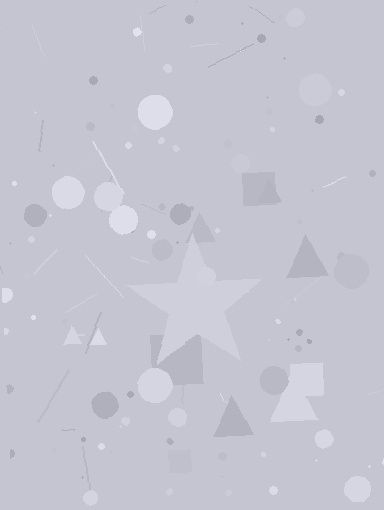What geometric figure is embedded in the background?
A star is embedded in the background.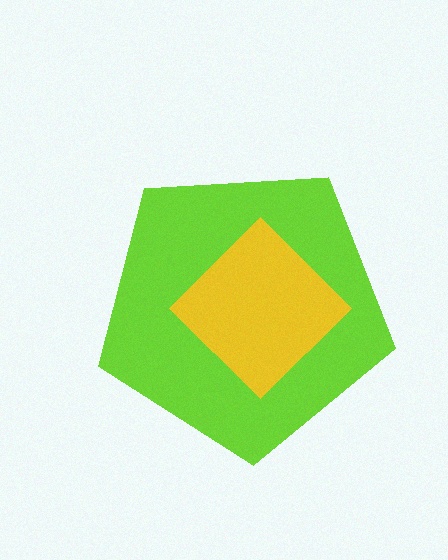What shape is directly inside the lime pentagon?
The yellow diamond.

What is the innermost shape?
The yellow diamond.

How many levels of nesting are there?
2.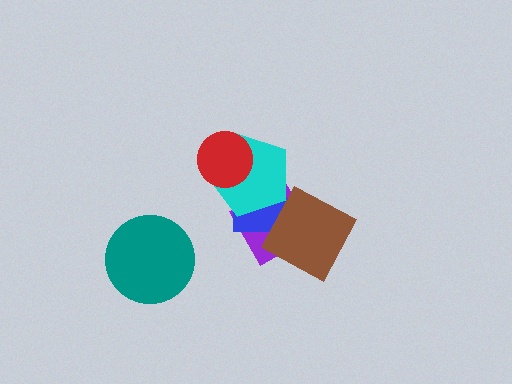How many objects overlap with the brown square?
2 objects overlap with the brown square.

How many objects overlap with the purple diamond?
3 objects overlap with the purple diamond.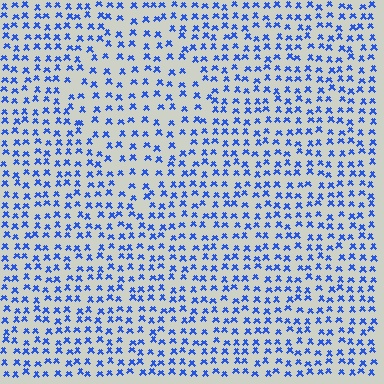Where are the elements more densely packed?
The elements are more densely packed outside the diamond boundary.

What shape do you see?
I see a diamond.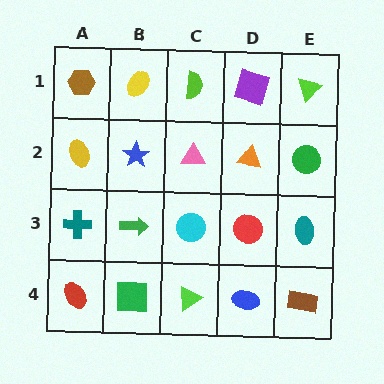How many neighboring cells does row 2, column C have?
4.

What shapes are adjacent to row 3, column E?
A green circle (row 2, column E), a brown rectangle (row 4, column E), a red circle (row 3, column D).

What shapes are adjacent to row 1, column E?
A green circle (row 2, column E), a purple square (row 1, column D).